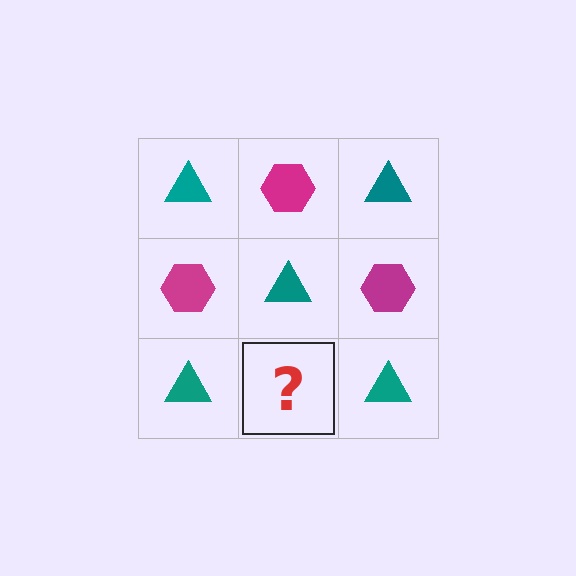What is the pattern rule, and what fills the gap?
The rule is that it alternates teal triangle and magenta hexagon in a checkerboard pattern. The gap should be filled with a magenta hexagon.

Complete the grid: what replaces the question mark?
The question mark should be replaced with a magenta hexagon.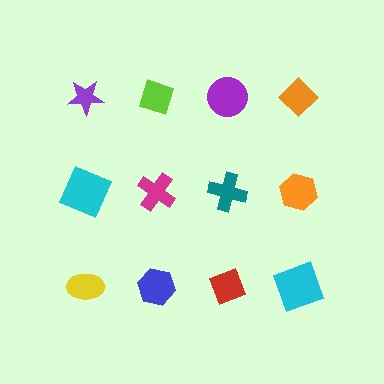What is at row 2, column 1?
A cyan square.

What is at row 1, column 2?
A lime diamond.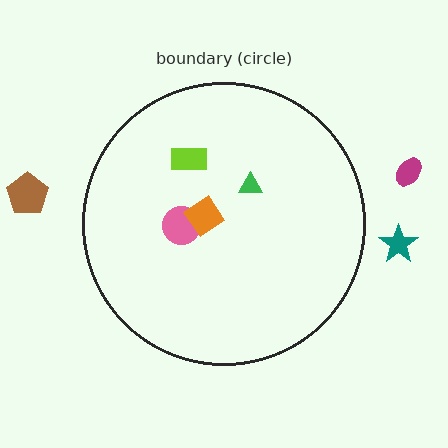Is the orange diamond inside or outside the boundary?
Inside.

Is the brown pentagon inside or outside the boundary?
Outside.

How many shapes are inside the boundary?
4 inside, 3 outside.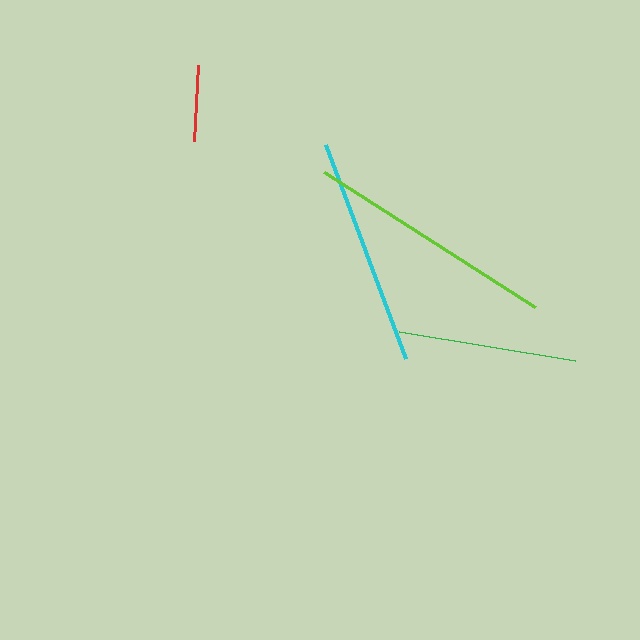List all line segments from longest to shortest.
From longest to shortest: lime, cyan, green, red.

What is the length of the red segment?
The red segment is approximately 76 pixels long.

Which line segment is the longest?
The lime line is the longest at approximately 250 pixels.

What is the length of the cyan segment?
The cyan segment is approximately 229 pixels long.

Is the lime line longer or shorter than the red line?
The lime line is longer than the red line.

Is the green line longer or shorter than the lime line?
The lime line is longer than the green line.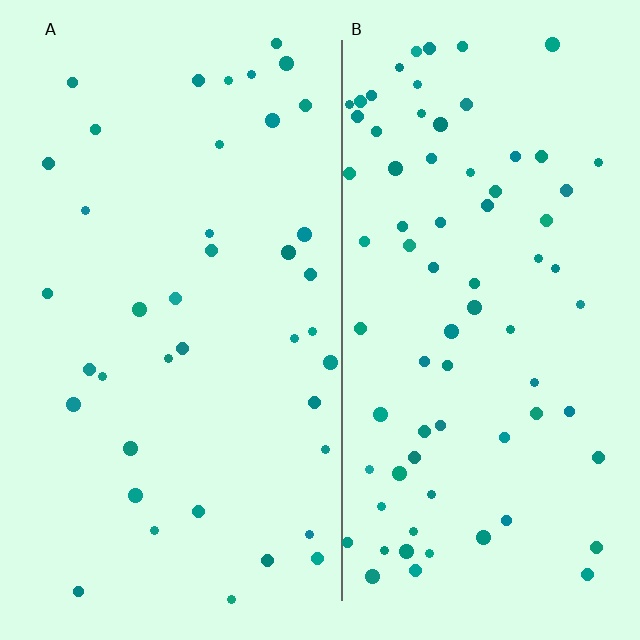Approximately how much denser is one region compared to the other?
Approximately 1.9× — region B over region A.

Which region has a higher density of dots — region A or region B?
B (the right).